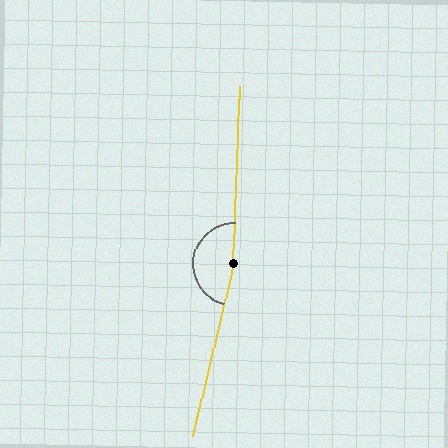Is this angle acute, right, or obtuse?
It is obtuse.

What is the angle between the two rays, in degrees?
Approximately 168 degrees.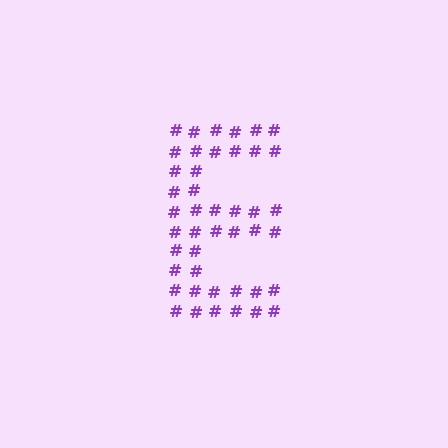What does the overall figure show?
The overall figure shows the letter E.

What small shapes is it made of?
It is made of small hash symbols.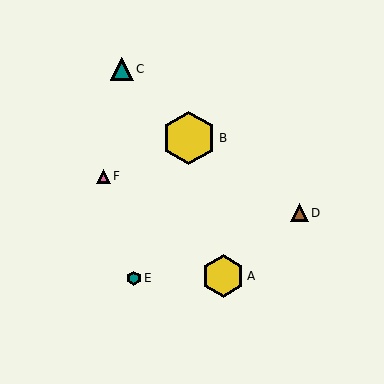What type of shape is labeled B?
Shape B is a yellow hexagon.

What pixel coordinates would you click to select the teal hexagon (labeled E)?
Click at (134, 278) to select the teal hexagon E.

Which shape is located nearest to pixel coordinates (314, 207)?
The brown triangle (labeled D) at (299, 213) is nearest to that location.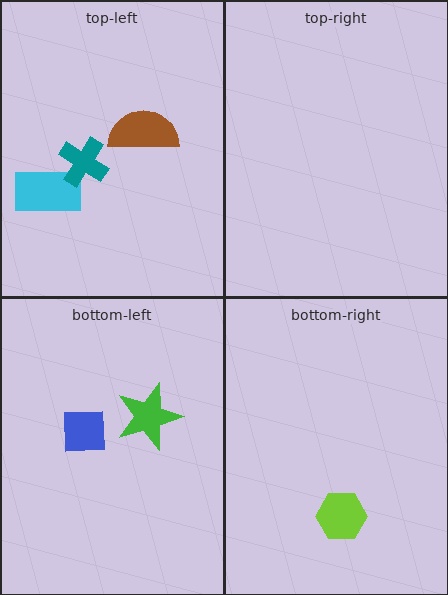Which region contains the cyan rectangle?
The top-left region.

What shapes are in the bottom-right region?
The lime hexagon.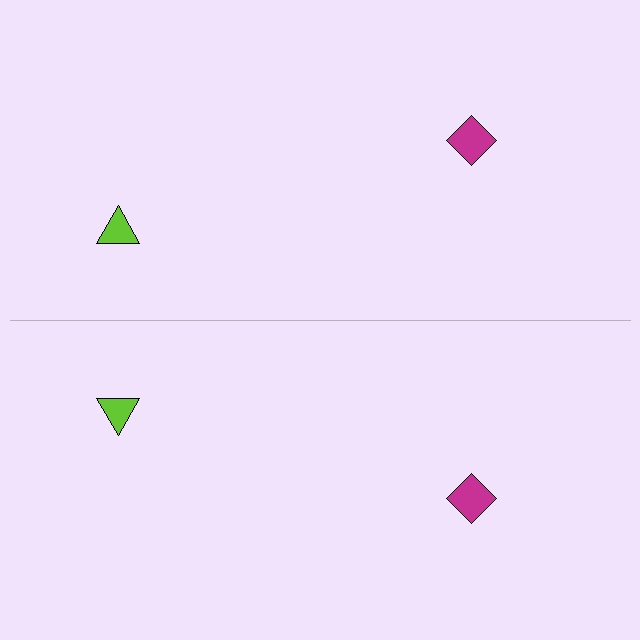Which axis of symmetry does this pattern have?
The pattern has a horizontal axis of symmetry running through the center of the image.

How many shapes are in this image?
There are 4 shapes in this image.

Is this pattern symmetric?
Yes, this pattern has bilateral (reflection) symmetry.